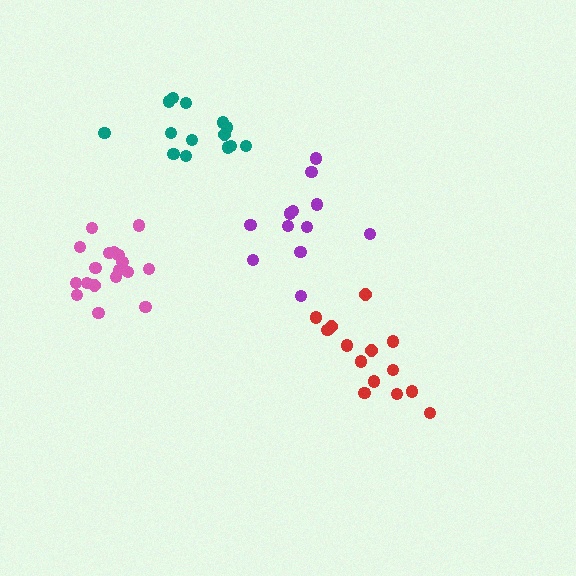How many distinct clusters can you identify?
There are 4 distinct clusters.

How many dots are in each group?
Group 1: 18 dots, Group 2: 14 dots, Group 3: 14 dots, Group 4: 12 dots (58 total).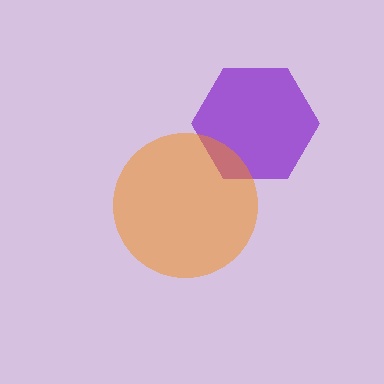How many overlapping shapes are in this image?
There are 2 overlapping shapes in the image.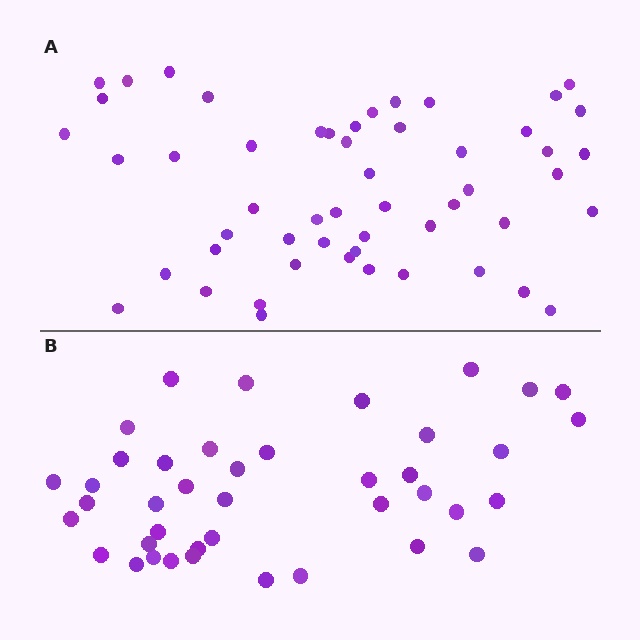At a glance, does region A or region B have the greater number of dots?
Region A (the top region) has more dots.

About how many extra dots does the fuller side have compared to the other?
Region A has roughly 12 or so more dots than region B.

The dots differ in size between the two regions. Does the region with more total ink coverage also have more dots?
No. Region B has more total ink coverage because its dots are larger, but region A actually contains more individual dots. Total area can be misleading — the number of items is what matters here.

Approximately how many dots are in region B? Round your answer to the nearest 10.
About 40 dots. (The exact count is 41, which rounds to 40.)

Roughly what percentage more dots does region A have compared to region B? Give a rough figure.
About 30% more.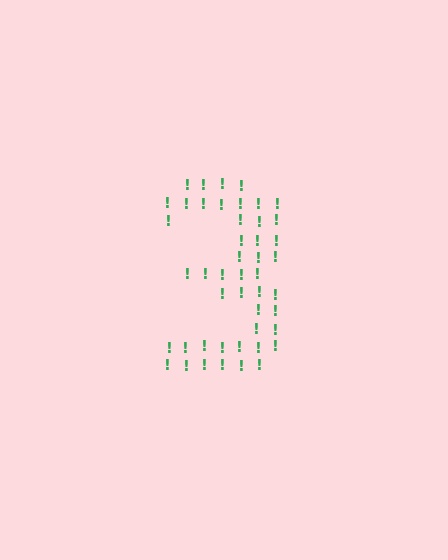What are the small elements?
The small elements are exclamation marks.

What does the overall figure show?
The overall figure shows the digit 3.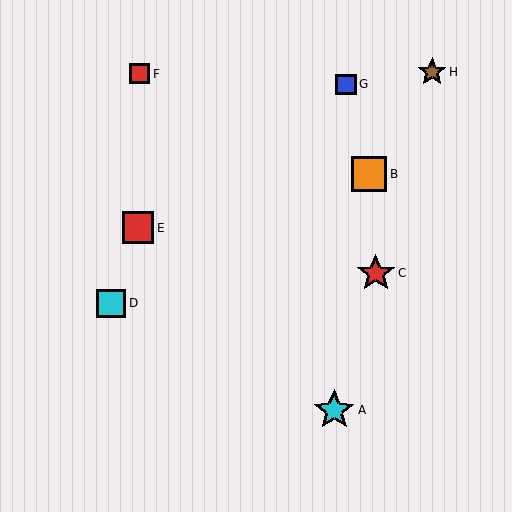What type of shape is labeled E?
Shape E is a red square.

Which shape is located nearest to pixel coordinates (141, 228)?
The red square (labeled E) at (138, 228) is nearest to that location.